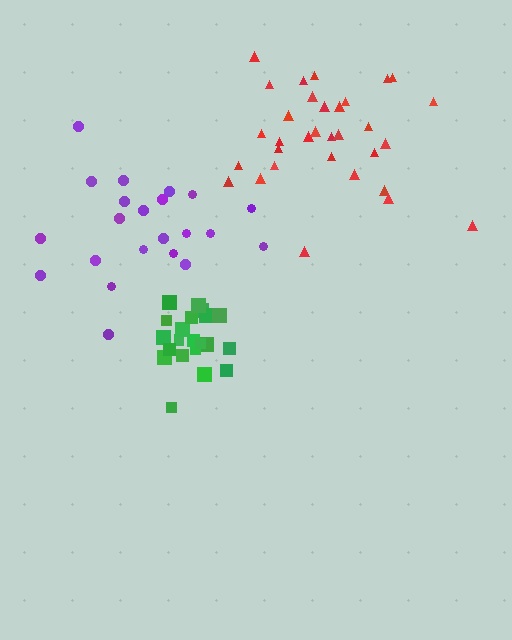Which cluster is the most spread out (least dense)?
Purple.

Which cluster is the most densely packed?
Green.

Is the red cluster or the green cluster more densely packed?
Green.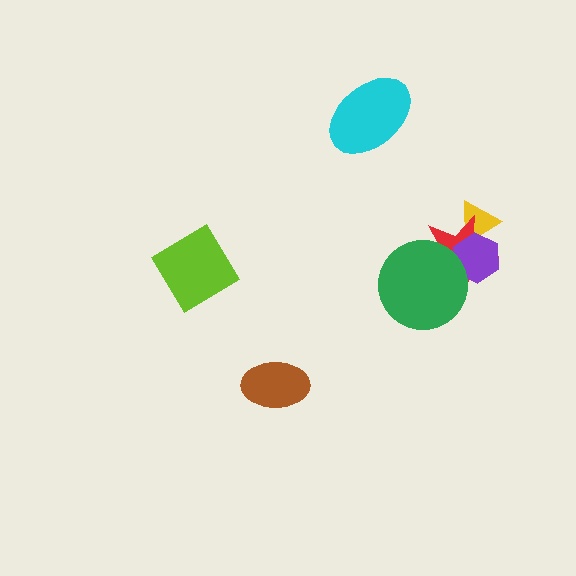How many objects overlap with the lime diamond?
0 objects overlap with the lime diamond.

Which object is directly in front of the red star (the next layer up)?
The purple hexagon is directly in front of the red star.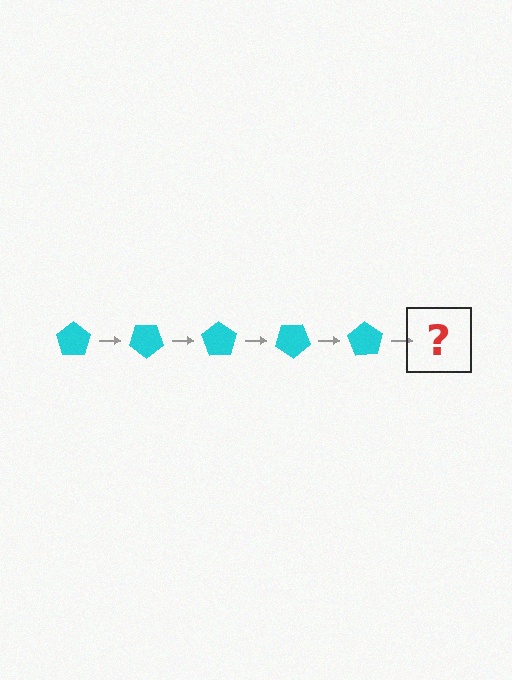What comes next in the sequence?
The next element should be a cyan pentagon rotated 175 degrees.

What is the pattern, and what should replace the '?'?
The pattern is that the pentagon rotates 35 degrees each step. The '?' should be a cyan pentagon rotated 175 degrees.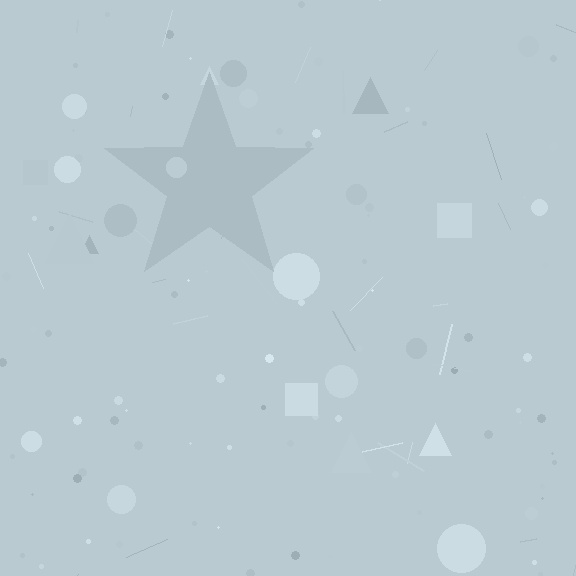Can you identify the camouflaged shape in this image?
The camouflaged shape is a star.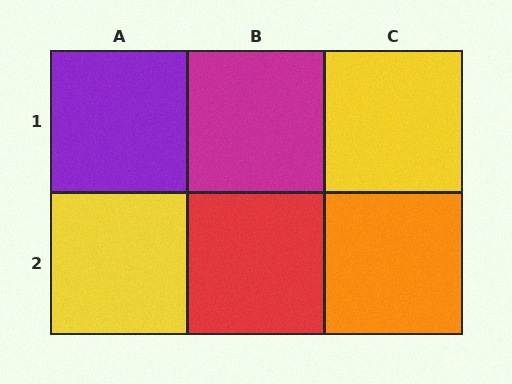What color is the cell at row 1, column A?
Purple.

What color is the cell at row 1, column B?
Magenta.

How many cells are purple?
1 cell is purple.